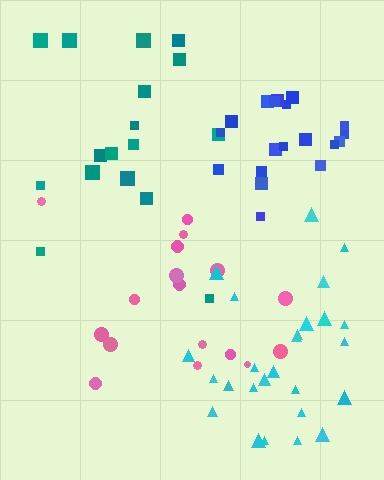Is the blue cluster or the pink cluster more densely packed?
Blue.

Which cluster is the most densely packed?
Blue.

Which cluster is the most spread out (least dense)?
Teal.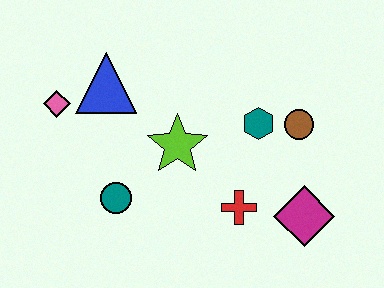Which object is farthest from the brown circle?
The pink diamond is farthest from the brown circle.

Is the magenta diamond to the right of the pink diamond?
Yes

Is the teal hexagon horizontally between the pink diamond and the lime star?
No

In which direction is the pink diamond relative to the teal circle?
The pink diamond is above the teal circle.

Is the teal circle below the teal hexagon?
Yes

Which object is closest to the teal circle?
The lime star is closest to the teal circle.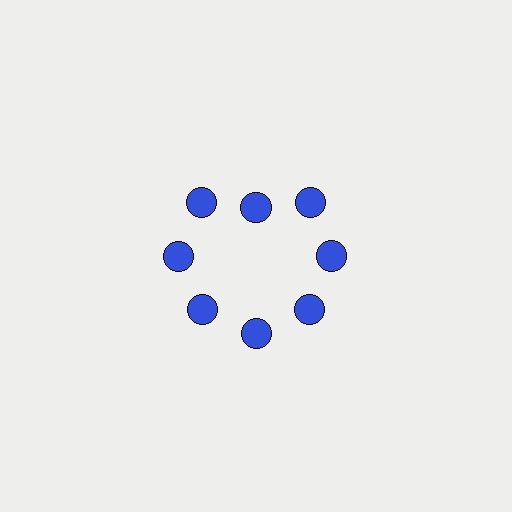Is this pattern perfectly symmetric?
No. The 8 blue circles are arranged in a ring, but one element near the 12 o'clock position is pulled inward toward the center, breaking the 8-fold rotational symmetry.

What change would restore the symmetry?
The symmetry would be restored by moving it outward, back onto the ring so that all 8 circles sit at equal angles and equal distance from the center.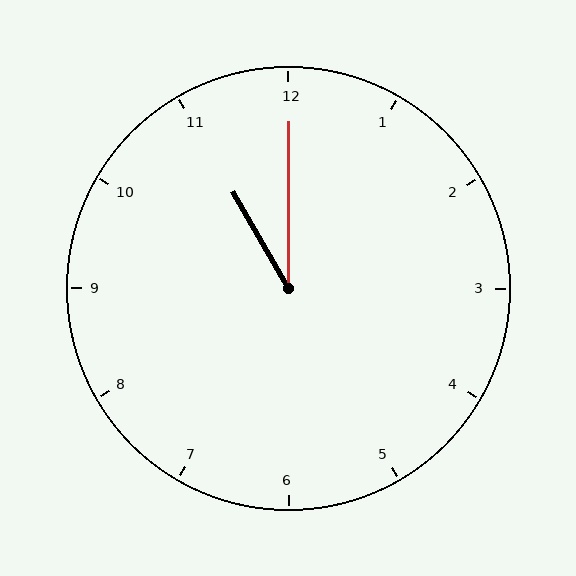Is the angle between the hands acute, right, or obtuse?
It is acute.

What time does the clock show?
11:00.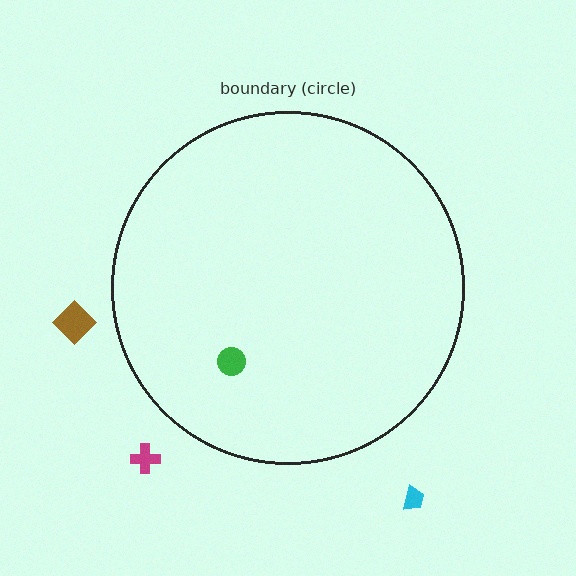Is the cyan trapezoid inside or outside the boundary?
Outside.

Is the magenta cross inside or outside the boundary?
Outside.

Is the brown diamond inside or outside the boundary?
Outside.